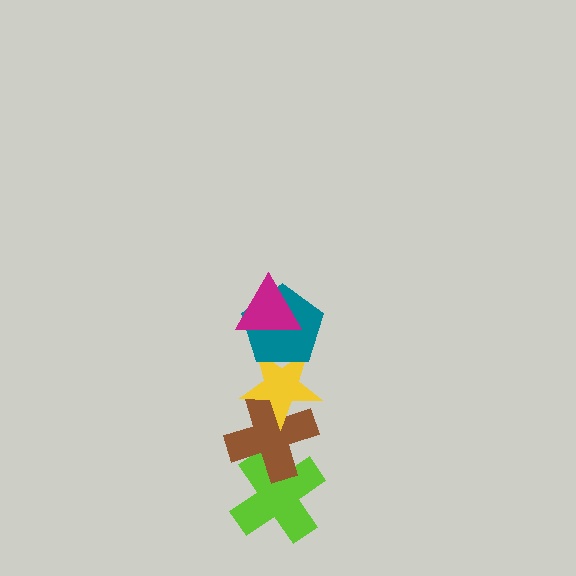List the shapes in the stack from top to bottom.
From top to bottom: the magenta triangle, the teal pentagon, the yellow star, the brown cross, the lime cross.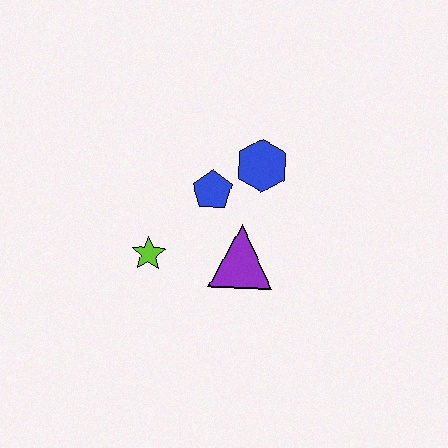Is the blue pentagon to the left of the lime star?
No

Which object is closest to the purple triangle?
The blue pentagon is closest to the purple triangle.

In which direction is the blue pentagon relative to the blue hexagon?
The blue pentagon is to the left of the blue hexagon.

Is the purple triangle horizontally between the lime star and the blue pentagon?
No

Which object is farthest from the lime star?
The blue hexagon is farthest from the lime star.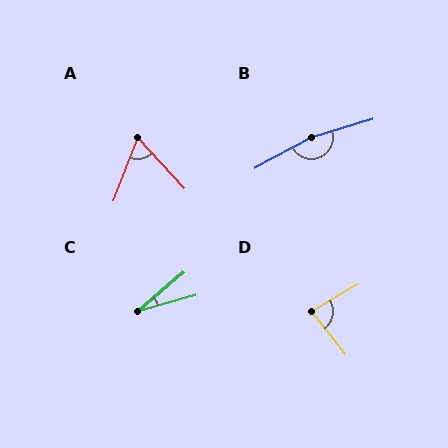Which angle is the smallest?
C, at approximately 25 degrees.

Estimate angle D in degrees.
Approximately 82 degrees.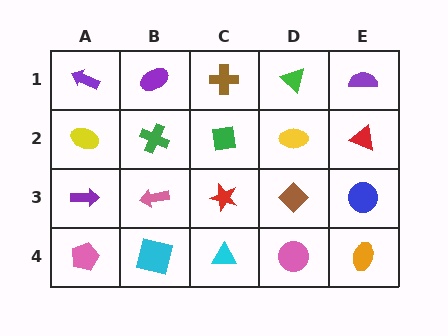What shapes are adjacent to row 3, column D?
A yellow ellipse (row 2, column D), a pink circle (row 4, column D), a red star (row 3, column C), a blue circle (row 3, column E).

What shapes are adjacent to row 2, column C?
A brown cross (row 1, column C), a red star (row 3, column C), a green cross (row 2, column B), a yellow ellipse (row 2, column D).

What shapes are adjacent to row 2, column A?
A purple arrow (row 1, column A), a purple arrow (row 3, column A), a green cross (row 2, column B).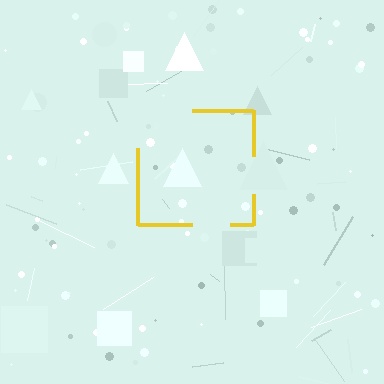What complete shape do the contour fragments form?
The contour fragments form a square.